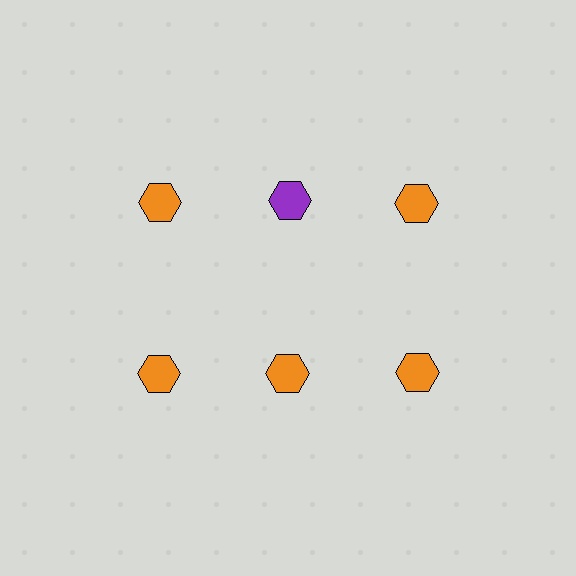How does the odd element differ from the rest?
It has a different color: purple instead of orange.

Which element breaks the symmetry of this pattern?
The purple hexagon in the top row, second from left column breaks the symmetry. All other shapes are orange hexagons.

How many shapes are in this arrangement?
There are 6 shapes arranged in a grid pattern.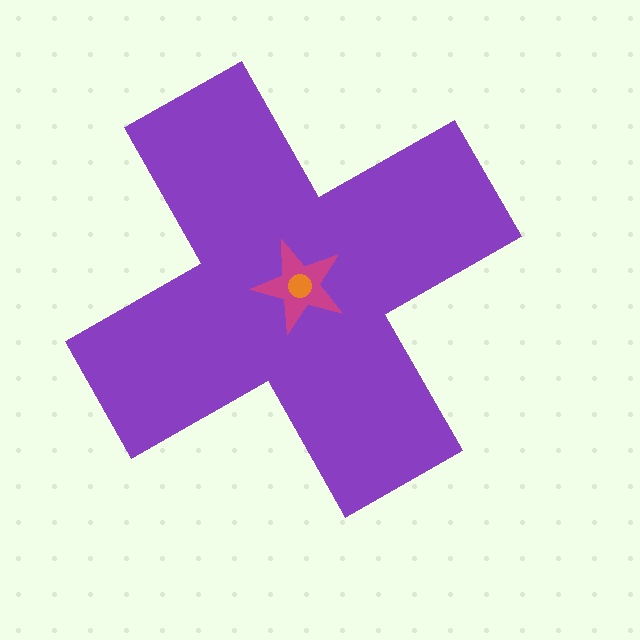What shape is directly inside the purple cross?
The magenta star.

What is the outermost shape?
The purple cross.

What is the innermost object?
The orange circle.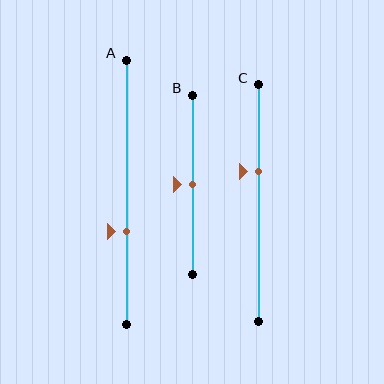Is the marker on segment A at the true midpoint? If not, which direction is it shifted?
No, the marker on segment A is shifted downward by about 15% of the segment length.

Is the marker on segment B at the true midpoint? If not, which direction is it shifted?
Yes, the marker on segment B is at the true midpoint.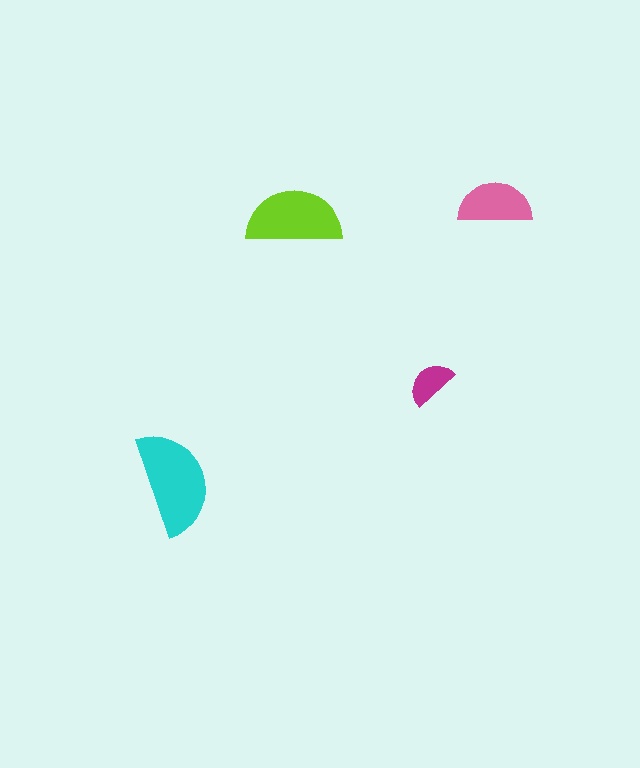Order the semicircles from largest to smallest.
the cyan one, the lime one, the pink one, the magenta one.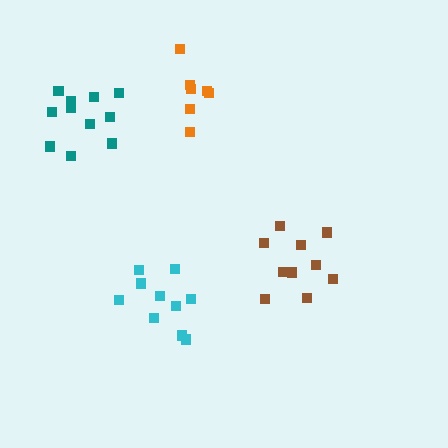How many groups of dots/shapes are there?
There are 4 groups.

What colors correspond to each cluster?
The clusters are colored: brown, teal, orange, cyan.